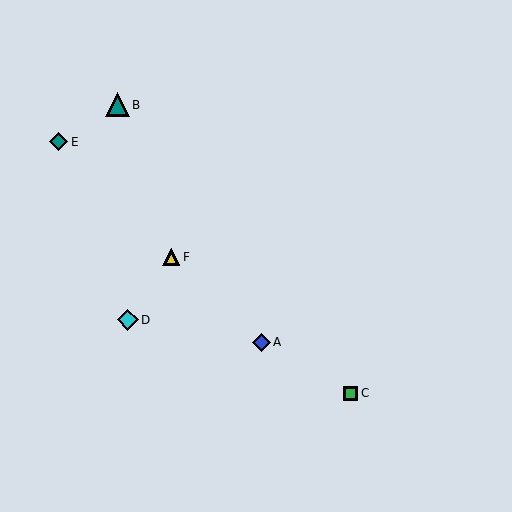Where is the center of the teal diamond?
The center of the teal diamond is at (59, 142).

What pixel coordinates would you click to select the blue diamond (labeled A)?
Click at (261, 342) to select the blue diamond A.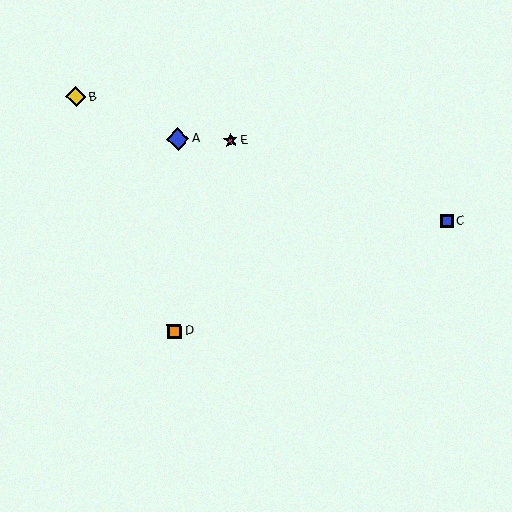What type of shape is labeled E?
Shape E is a magenta star.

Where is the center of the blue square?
The center of the blue square is at (447, 221).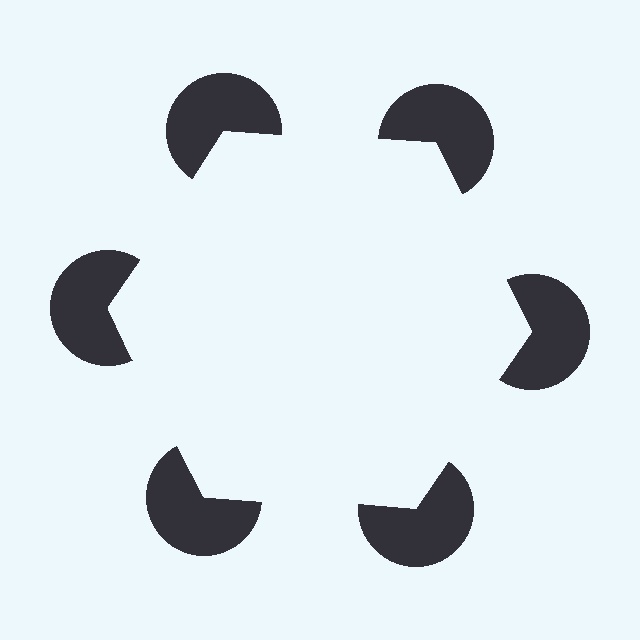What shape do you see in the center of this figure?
An illusory hexagon — its edges are inferred from the aligned wedge cuts in the pac-man discs, not physically drawn.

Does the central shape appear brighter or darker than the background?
It typically appears slightly brighter than the background, even though no actual brightness change is drawn.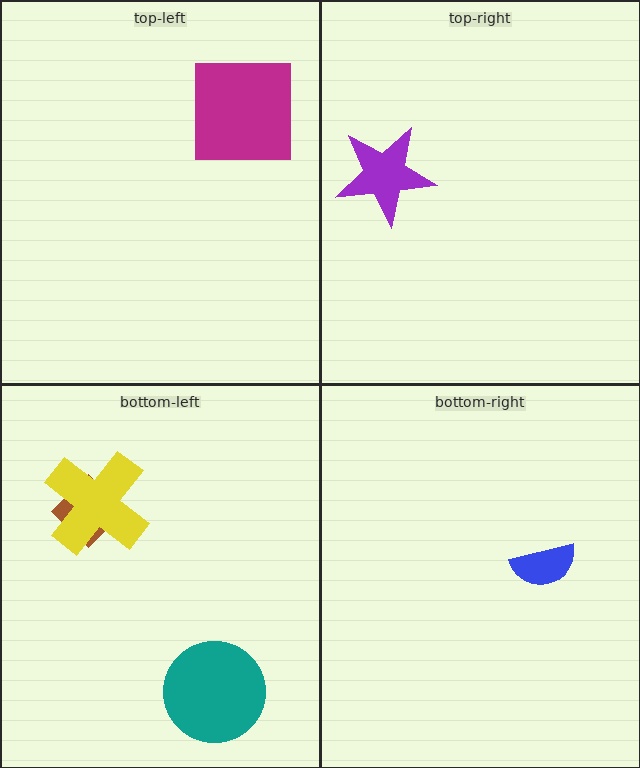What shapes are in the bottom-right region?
The blue semicircle.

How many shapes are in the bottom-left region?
3.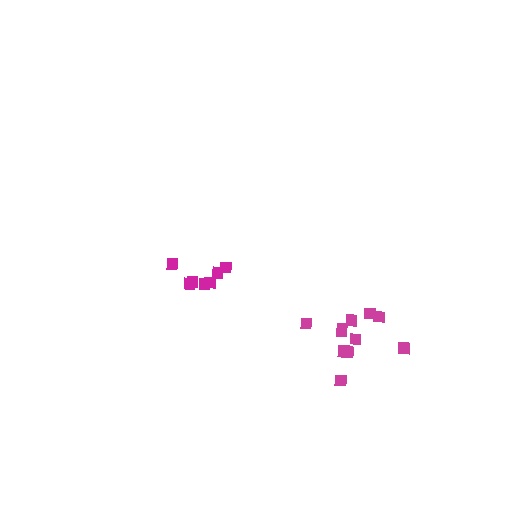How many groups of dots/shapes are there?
There are 2 groups.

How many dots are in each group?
Group 1: 7 dots, Group 2: 11 dots (18 total).